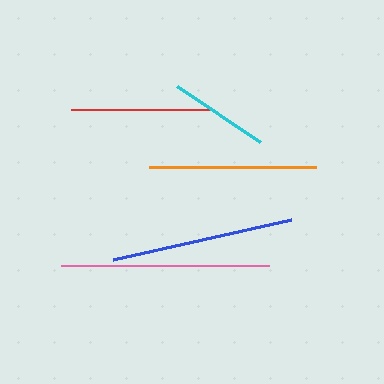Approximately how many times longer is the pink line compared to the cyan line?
The pink line is approximately 2.1 times the length of the cyan line.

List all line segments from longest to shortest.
From longest to shortest: pink, blue, orange, red, cyan.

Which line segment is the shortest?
The cyan line is the shortest at approximately 99 pixels.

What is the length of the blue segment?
The blue segment is approximately 183 pixels long.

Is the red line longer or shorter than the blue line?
The blue line is longer than the red line.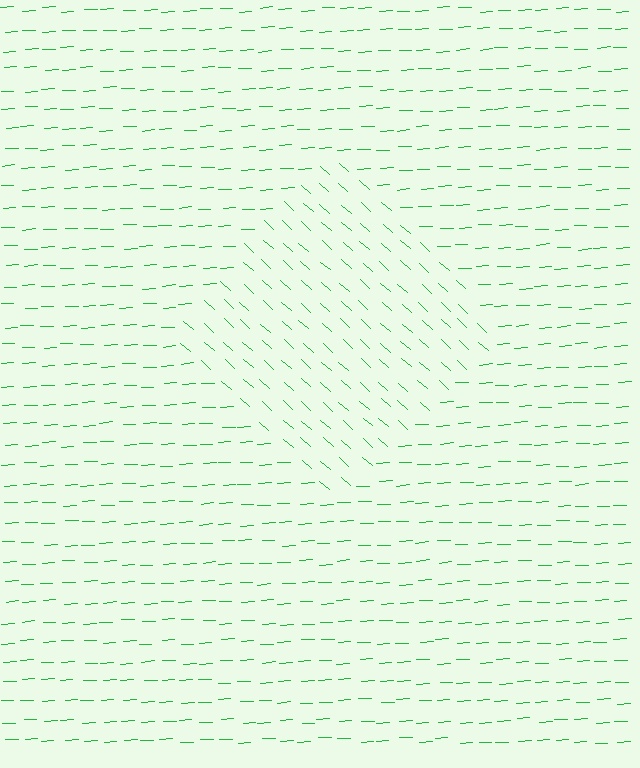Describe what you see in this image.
The image is filled with small green line segments. A diamond region in the image has lines oriented differently from the surrounding lines, creating a visible texture boundary.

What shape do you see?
I see a diamond.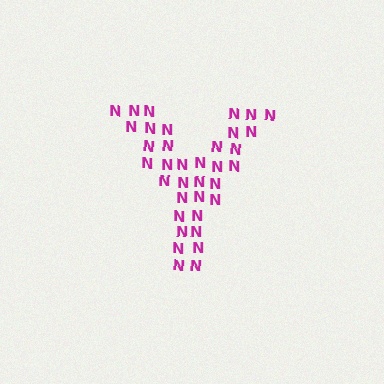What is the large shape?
The large shape is the letter Y.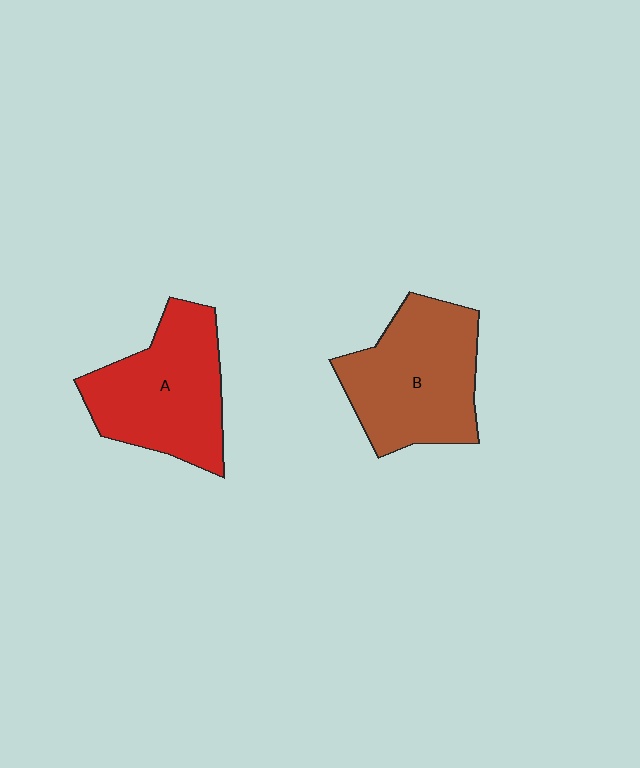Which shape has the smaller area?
Shape A (red).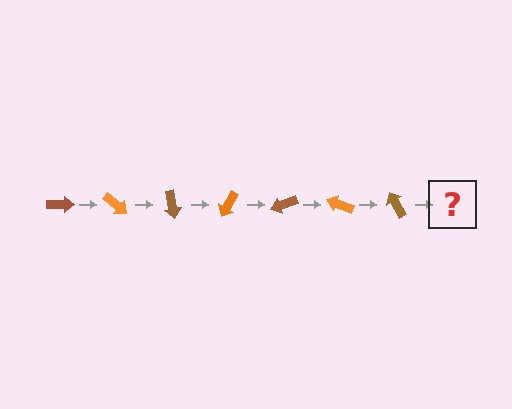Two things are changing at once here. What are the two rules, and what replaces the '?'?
The two rules are that it rotates 40 degrees each step and the color cycles through brown and orange. The '?' should be an orange arrow, rotated 280 degrees from the start.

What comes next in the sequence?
The next element should be an orange arrow, rotated 280 degrees from the start.